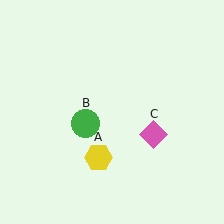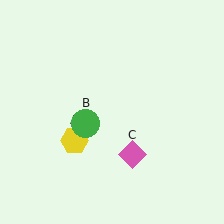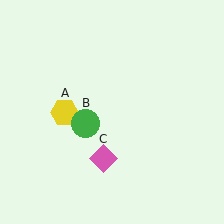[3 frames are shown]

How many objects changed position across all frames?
2 objects changed position: yellow hexagon (object A), pink diamond (object C).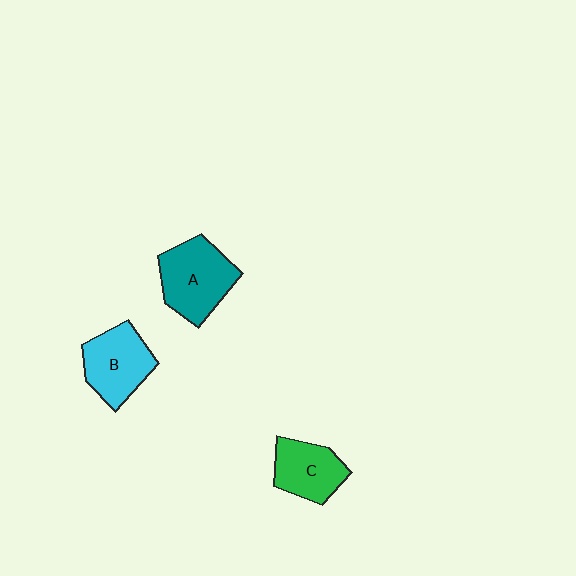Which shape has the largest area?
Shape A (teal).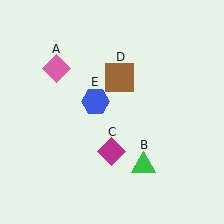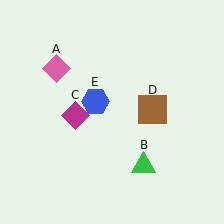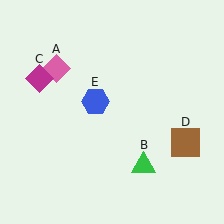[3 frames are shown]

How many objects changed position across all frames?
2 objects changed position: magenta diamond (object C), brown square (object D).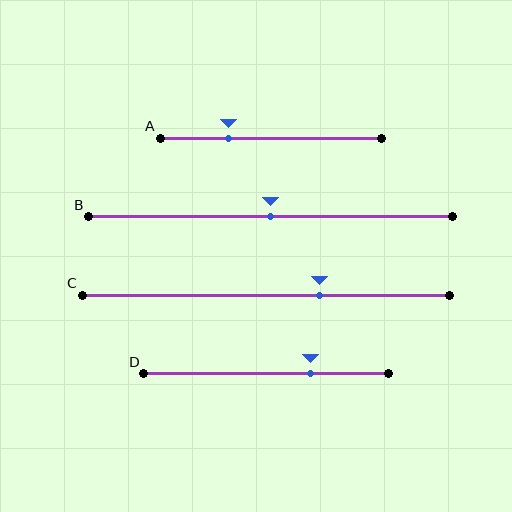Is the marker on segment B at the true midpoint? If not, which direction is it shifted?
Yes, the marker on segment B is at the true midpoint.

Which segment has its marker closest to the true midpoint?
Segment B has its marker closest to the true midpoint.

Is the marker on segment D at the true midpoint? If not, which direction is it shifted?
No, the marker on segment D is shifted to the right by about 18% of the segment length.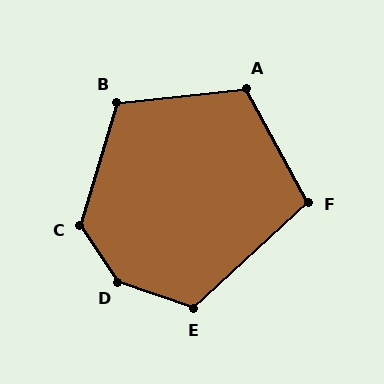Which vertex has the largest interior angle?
D, at approximately 143 degrees.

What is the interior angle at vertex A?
Approximately 112 degrees (obtuse).